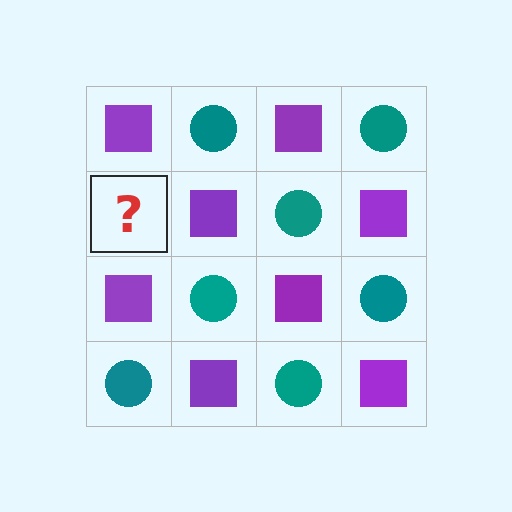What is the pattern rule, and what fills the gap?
The rule is that it alternates purple square and teal circle in a checkerboard pattern. The gap should be filled with a teal circle.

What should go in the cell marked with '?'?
The missing cell should contain a teal circle.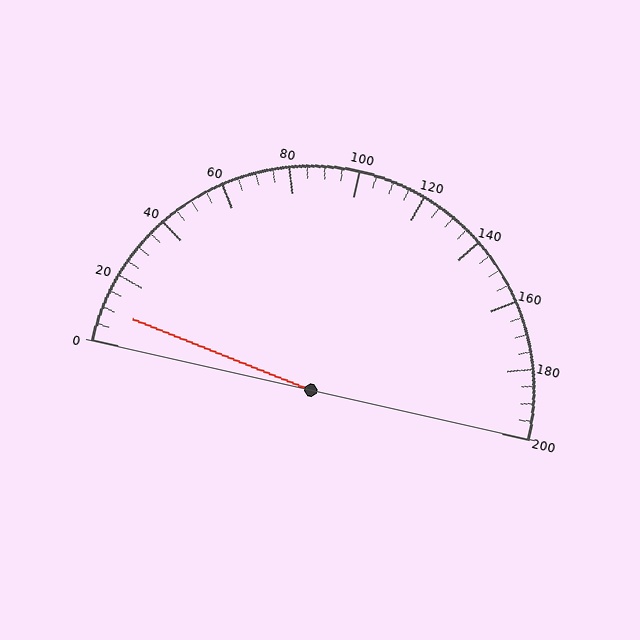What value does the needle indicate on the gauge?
The needle indicates approximately 10.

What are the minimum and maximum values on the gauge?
The gauge ranges from 0 to 200.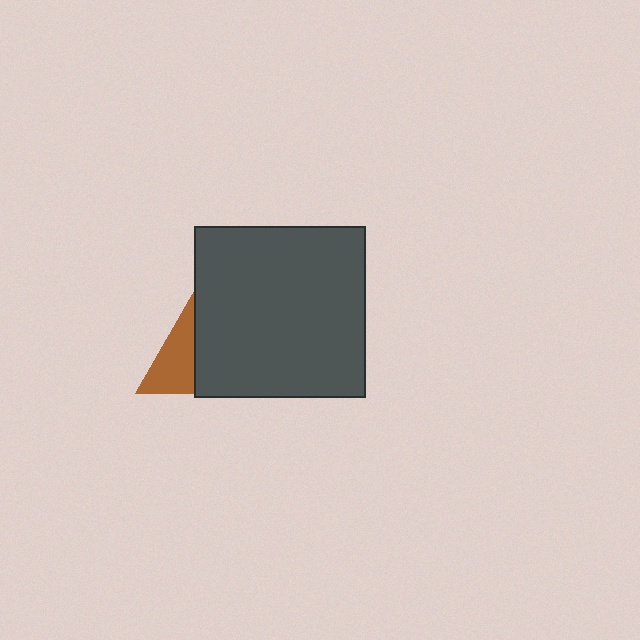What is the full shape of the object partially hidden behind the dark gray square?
The partially hidden object is a brown triangle.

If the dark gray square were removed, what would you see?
You would see the complete brown triangle.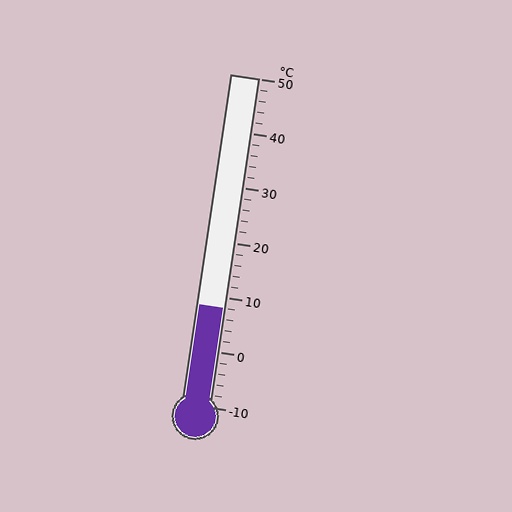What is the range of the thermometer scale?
The thermometer scale ranges from -10°C to 50°C.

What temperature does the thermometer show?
The thermometer shows approximately 8°C.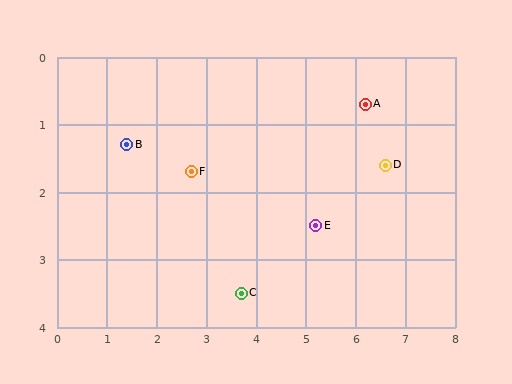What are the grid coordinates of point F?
Point F is at approximately (2.7, 1.7).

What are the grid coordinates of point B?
Point B is at approximately (1.4, 1.3).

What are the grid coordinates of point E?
Point E is at approximately (5.2, 2.5).